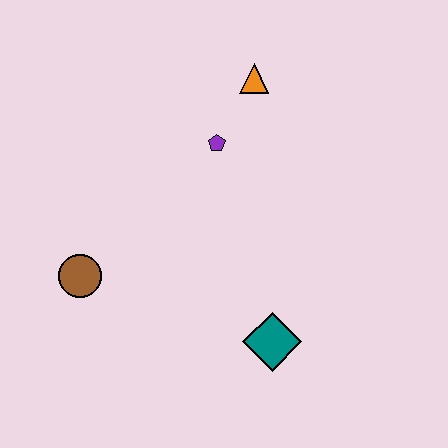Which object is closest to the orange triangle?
The purple pentagon is closest to the orange triangle.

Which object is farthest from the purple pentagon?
The teal diamond is farthest from the purple pentagon.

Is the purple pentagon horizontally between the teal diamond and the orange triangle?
No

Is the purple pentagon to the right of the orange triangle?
No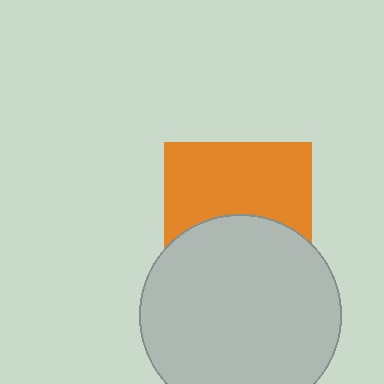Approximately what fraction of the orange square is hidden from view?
Roughly 44% of the orange square is hidden behind the light gray circle.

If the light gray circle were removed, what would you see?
You would see the complete orange square.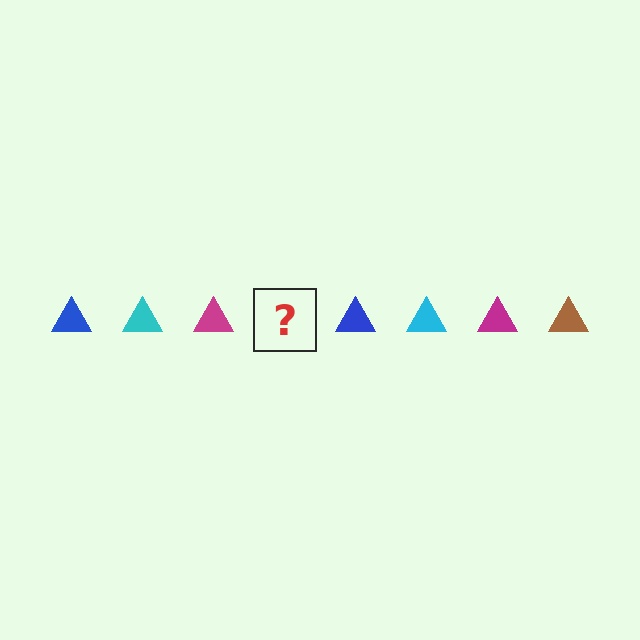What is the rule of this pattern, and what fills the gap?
The rule is that the pattern cycles through blue, cyan, magenta, brown triangles. The gap should be filled with a brown triangle.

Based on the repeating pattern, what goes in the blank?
The blank should be a brown triangle.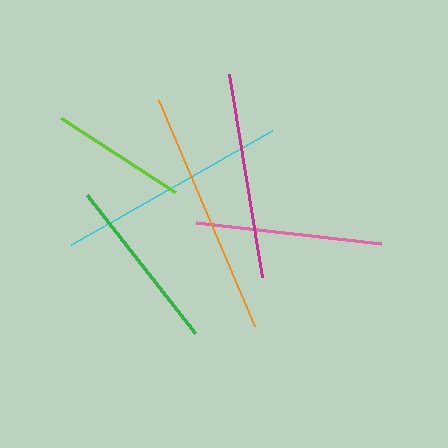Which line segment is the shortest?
The lime line is the shortest at approximately 135 pixels.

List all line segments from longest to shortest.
From longest to shortest: orange, cyan, magenta, pink, green, lime.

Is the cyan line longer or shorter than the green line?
The cyan line is longer than the green line.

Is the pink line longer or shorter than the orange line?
The orange line is longer than the pink line.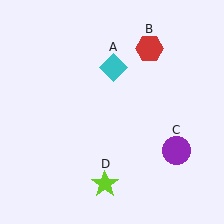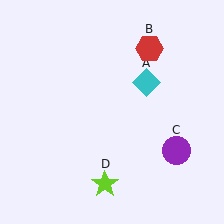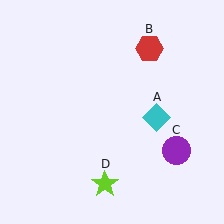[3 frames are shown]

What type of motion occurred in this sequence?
The cyan diamond (object A) rotated clockwise around the center of the scene.